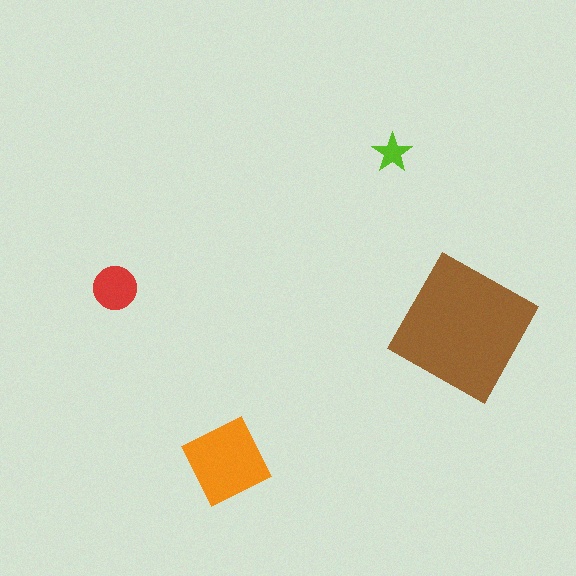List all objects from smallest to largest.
The lime star, the red circle, the orange diamond, the brown square.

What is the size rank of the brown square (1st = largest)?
1st.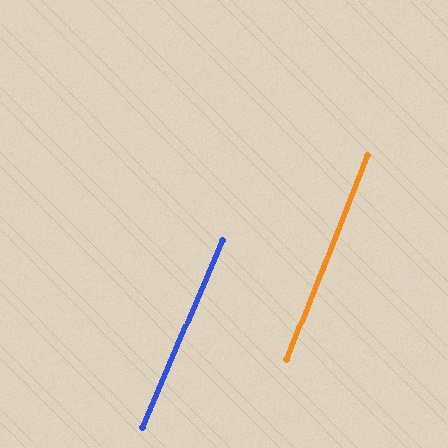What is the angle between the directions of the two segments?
Approximately 2 degrees.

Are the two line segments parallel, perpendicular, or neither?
Parallel — their directions differ by only 1.6°.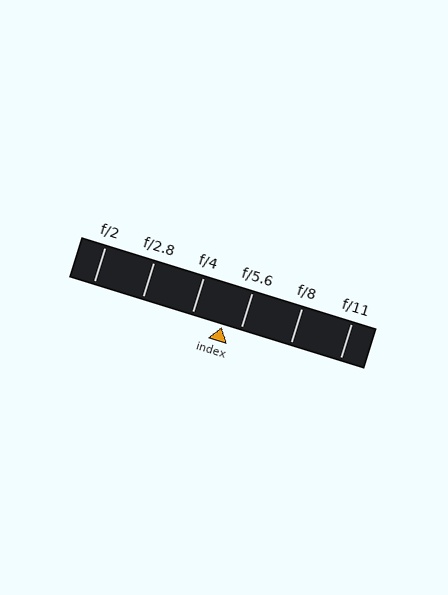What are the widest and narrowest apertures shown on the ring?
The widest aperture shown is f/2 and the narrowest is f/11.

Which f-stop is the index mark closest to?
The index mark is closest to f/5.6.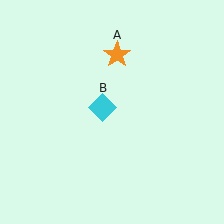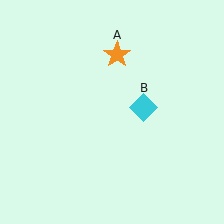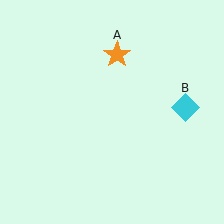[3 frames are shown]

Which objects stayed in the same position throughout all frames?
Orange star (object A) remained stationary.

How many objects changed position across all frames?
1 object changed position: cyan diamond (object B).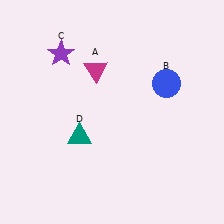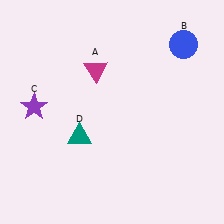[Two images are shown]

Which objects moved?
The objects that moved are: the blue circle (B), the purple star (C).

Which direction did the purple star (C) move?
The purple star (C) moved down.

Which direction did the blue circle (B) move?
The blue circle (B) moved up.